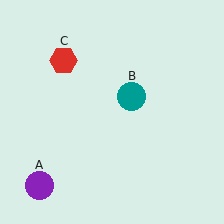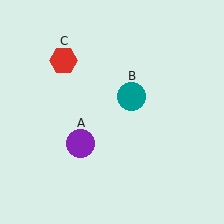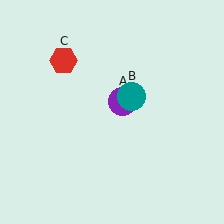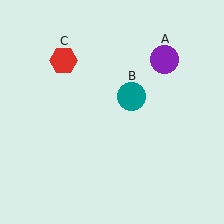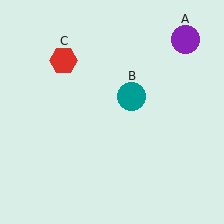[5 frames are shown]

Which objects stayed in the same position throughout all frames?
Teal circle (object B) and red hexagon (object C) remained stationary.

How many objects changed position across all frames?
1 object changed position: purple circle (object A).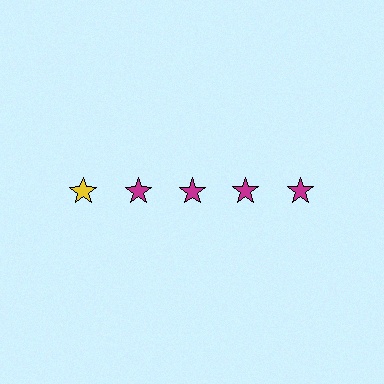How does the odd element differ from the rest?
It has a different color: yellow instead of magenta.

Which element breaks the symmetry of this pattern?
The yellow star in the top row, leftmost column breaks the symmetry. All other shapes are magenta stars.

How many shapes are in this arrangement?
There are 5 shapes arranged in a grid pattern.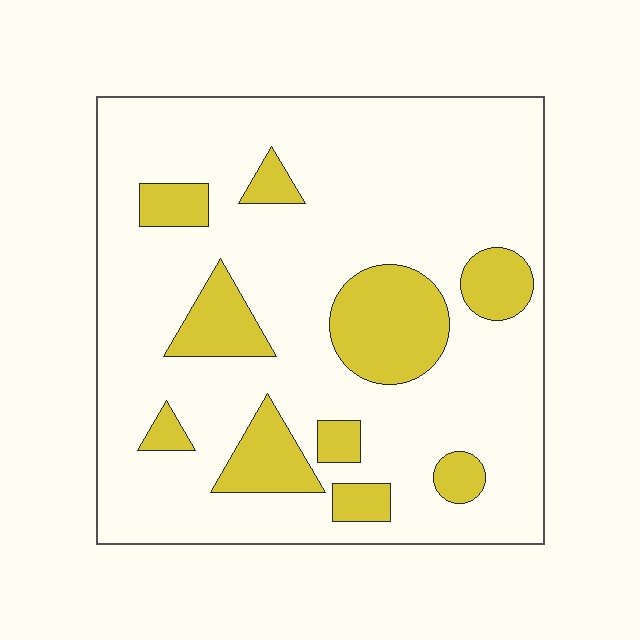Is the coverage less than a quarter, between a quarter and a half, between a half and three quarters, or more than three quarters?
Less than a quarter.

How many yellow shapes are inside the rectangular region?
10.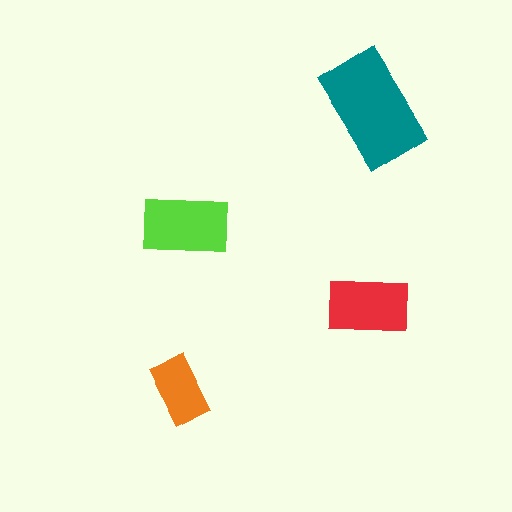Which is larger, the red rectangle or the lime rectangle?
The lime one.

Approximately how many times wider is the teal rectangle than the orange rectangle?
About 1.5 times wider.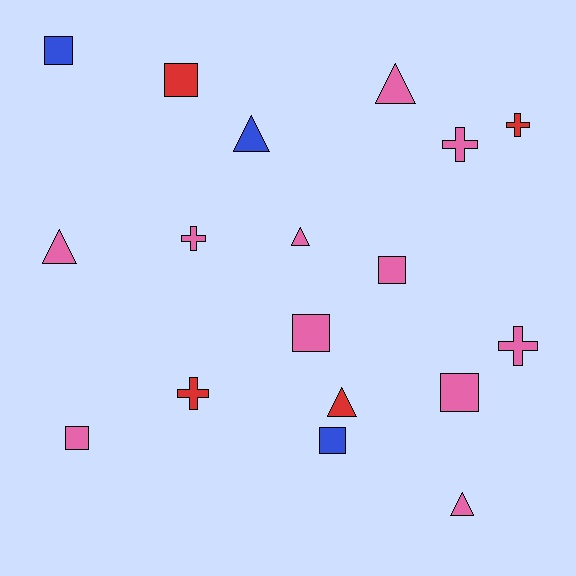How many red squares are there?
There is 1 red square.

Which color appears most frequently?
Pink, with 11 objects.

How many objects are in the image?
There are 18 objects.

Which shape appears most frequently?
Square, with 7 objects.